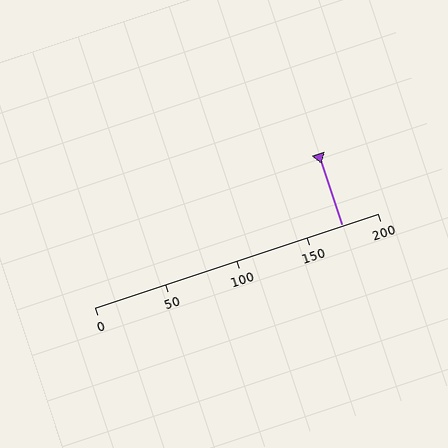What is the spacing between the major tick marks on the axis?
The major ticks are spaced 50 apart.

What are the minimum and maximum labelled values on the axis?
The axis runs from 0 to 200.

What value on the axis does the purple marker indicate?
The marker indicates approximately 175.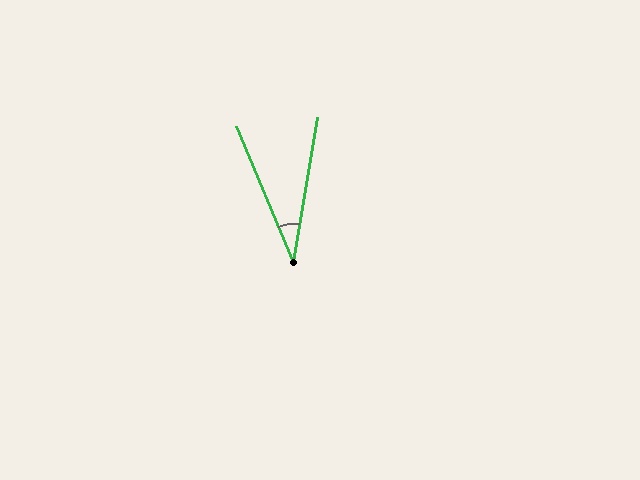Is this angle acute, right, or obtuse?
It is acute.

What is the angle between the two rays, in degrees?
Approximately 32 degrees.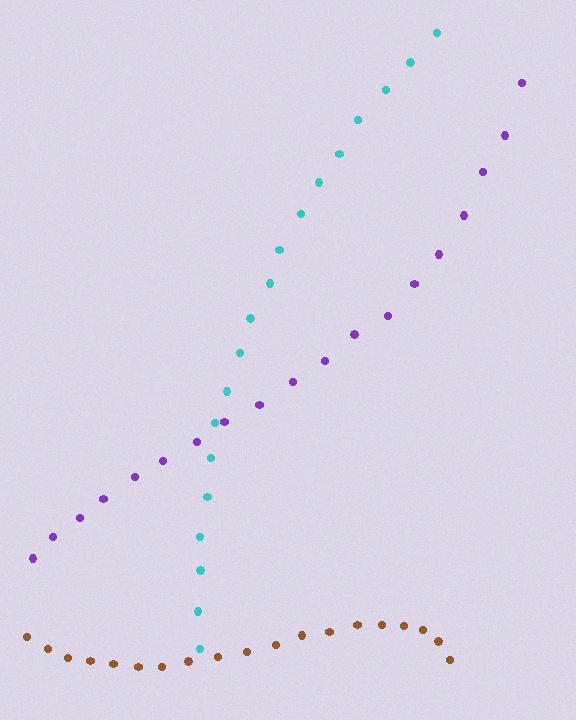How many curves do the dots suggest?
There are 3 distinct paths.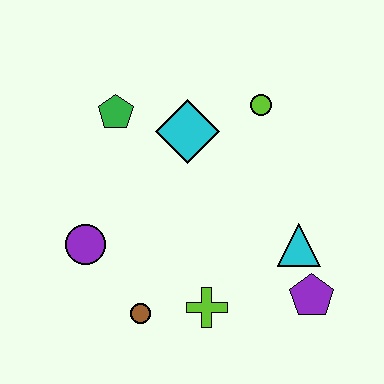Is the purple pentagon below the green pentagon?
Yes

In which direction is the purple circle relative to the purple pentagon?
The purple circle is to the left of the purple pentagon.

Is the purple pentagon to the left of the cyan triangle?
No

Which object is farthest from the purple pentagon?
The green pentagon is farthest from the purple pentagon.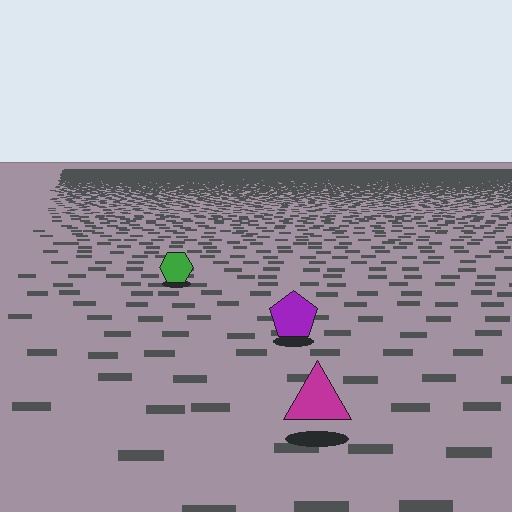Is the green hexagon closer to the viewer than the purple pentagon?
No. The purple pentagon is closer — you can tell from the texture gradient: the ground texture is coarser near it.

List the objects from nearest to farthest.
From nearest to farthest: the magenta triangle, the purple pentagon, the green hexagon.